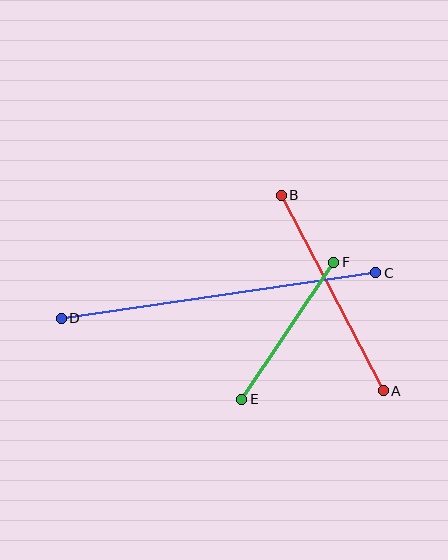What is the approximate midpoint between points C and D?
The midpoint is at approximately (218, 295) pixels.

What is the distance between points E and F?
The distance is approximately 165 pixels.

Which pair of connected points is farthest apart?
Points C and D are farthest apart.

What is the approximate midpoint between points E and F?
The midpoint is at approximately (288, 331) pixels.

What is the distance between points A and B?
The distance is approximately 221 pixels.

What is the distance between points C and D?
The distance is approximately 318 pixels.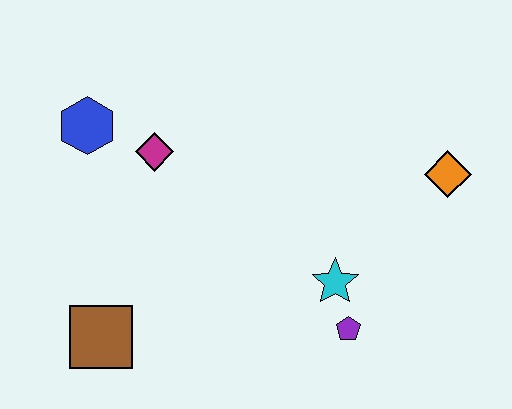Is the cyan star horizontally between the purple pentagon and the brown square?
Yes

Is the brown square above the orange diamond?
No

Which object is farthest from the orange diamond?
The brown square is farthest from the orange diamond.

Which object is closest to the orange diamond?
The cyan star is closest to the orange diamond.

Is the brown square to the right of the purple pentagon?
No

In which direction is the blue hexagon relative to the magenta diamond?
The blue hexagon is to the left of the magenta diamond.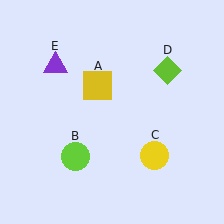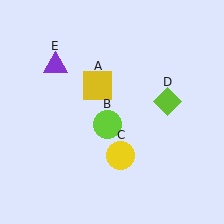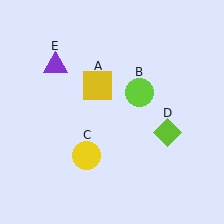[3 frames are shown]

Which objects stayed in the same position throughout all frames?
Yellow square (object A) and purple triangle (object E) remained stationary.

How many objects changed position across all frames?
3 objects changed position: lime circle (object B), yellow circle (object C), lime diamond (object D).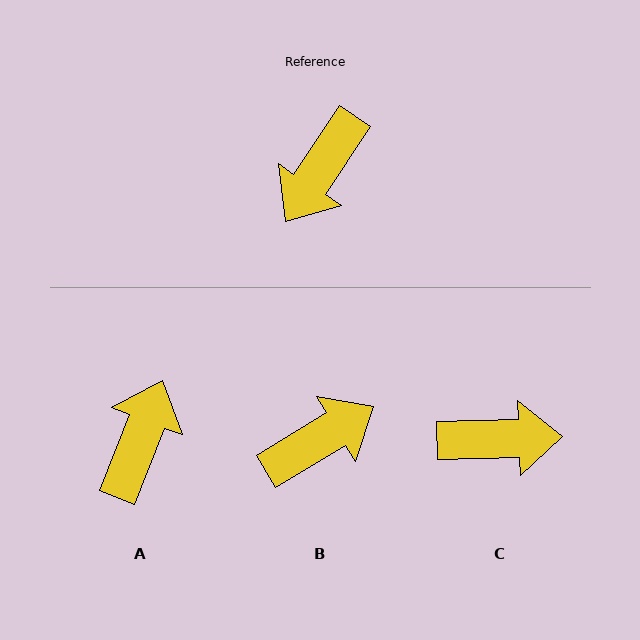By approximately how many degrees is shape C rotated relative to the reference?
Approximately 125 degrees counter-clockwise.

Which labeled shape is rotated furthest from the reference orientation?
A, about 168 degrees away.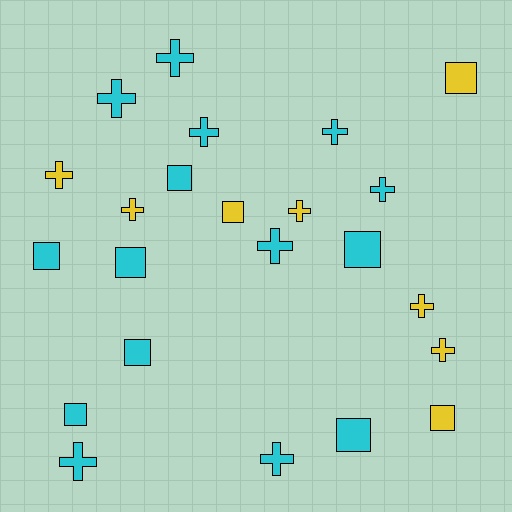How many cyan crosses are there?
There are 8 cyan crosses.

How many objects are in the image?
There are 23 objects.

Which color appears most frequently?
Cyan, with 15 objects.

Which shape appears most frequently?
Cross, with 13 objects.